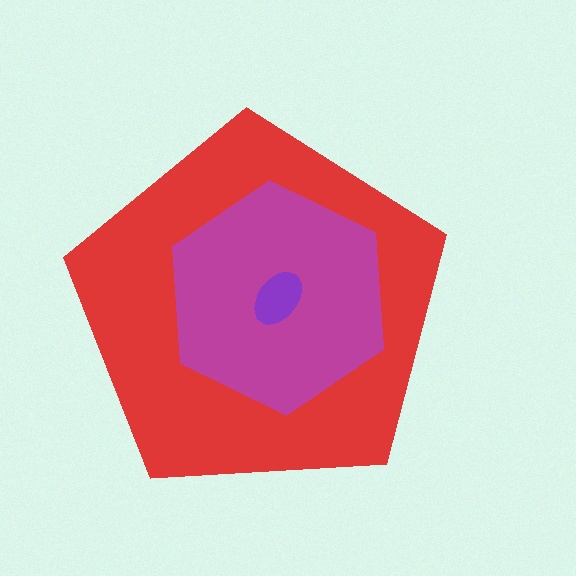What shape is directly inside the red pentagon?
The magenta hexagon.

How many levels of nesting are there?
3.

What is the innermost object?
The purple ellipse.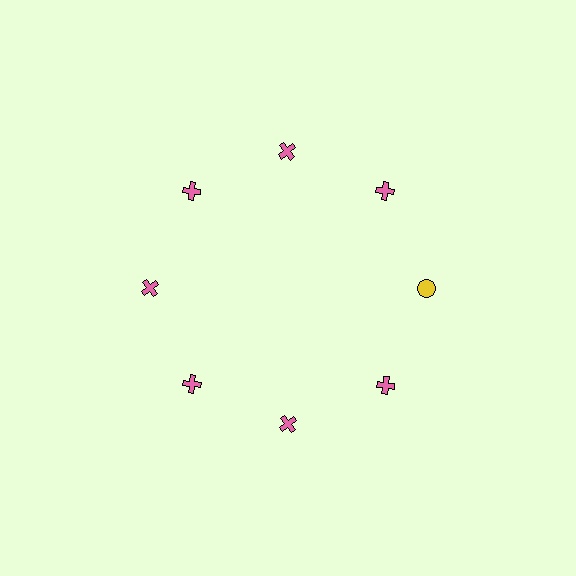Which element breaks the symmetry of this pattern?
The yellow circle at roughly the 3 o'clock position breaks the symmetry. All other shapes are pink crosses.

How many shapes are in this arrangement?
There are 8 shapes arranged in a ring pattern.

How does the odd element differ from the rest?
It differs in both color (yellow instead of pink) and shape (circle instead of cross).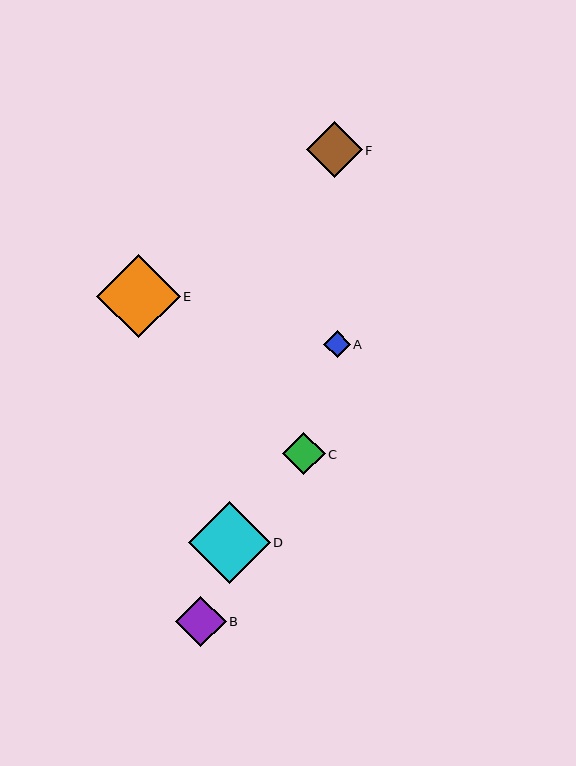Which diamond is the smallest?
Diamond A is the smallest with a size of approximately 27 pixels.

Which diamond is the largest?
Diamond E is the largest with a size of approximately 84 pixels.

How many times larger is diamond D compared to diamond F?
Diamond D is approximately 1.5 times the size of diamond F.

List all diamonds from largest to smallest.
From largest to smallest: E, D, F, B, C, A.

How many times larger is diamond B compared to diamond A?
Diamond B is approximately 1.9 times the size of diamond A.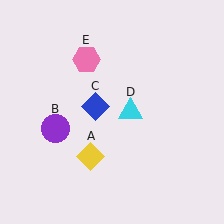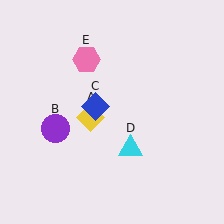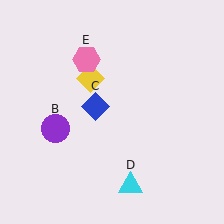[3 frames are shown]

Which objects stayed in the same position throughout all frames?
Purple circle (object B) and blue diamond (object C) and pink hexagon (object E) remained stationary.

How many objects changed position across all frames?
2 objects changed position: yellow diamond (object A), cyan triangle (object D).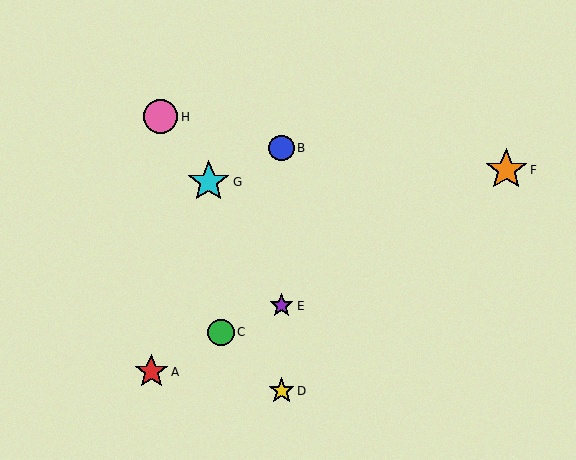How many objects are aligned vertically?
3 objects (B, D, E) are aligned vertically.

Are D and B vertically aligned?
Yes, both are at x≈282.